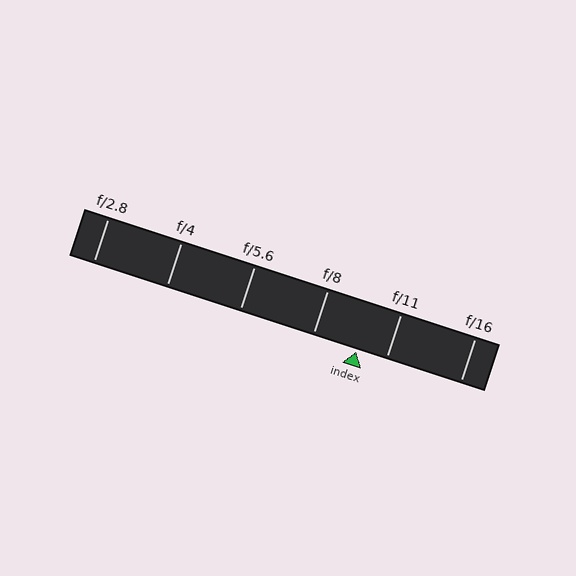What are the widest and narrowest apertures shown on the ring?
The widest aperture shown is f/2.8 and the narrowest is f/16.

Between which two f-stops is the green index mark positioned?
The index mark is between f/8 and f/11.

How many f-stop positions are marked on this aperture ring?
There are 6 f-stop positions marked.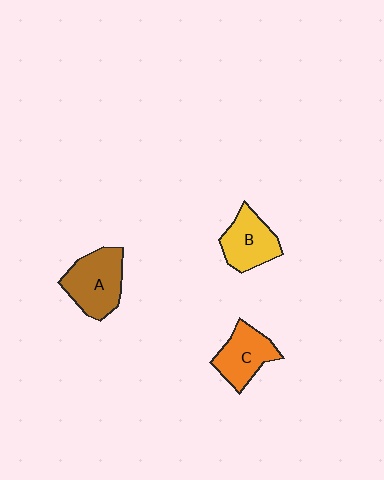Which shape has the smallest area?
Shape C (orange).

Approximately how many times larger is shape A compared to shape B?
Approximately 1.3 times.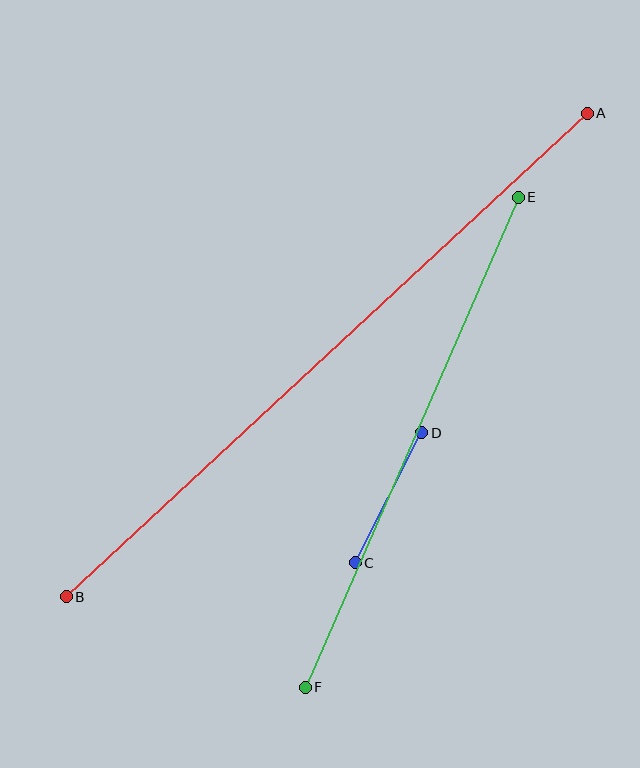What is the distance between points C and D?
The distance is approximately 146 pixels.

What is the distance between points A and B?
The distance is approximately 711 pixels.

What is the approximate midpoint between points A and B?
The midpoint is at approximately (327, 355) pixels.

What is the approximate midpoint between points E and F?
The midpoint is at approximately (412, 442) pixels.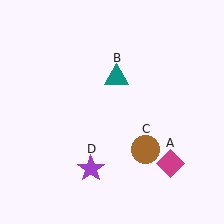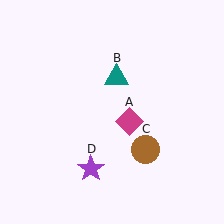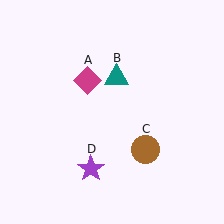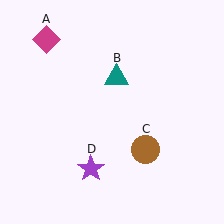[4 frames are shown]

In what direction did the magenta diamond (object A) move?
The magenta diamond (object A) moved up and to the left.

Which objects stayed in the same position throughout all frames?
Teal triangle (object B) and brown circle (object C) and purple star (object D) remained stationary.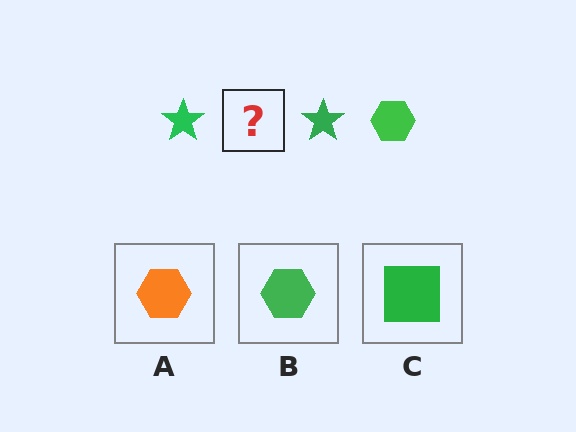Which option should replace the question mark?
Option B.